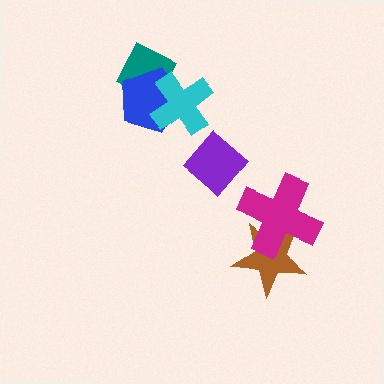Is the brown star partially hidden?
Yes, it is partially covered by another shape.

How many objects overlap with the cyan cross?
2 objects overlap with the cyan cross.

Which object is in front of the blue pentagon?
The cyan cross is in front of the blue pentagon.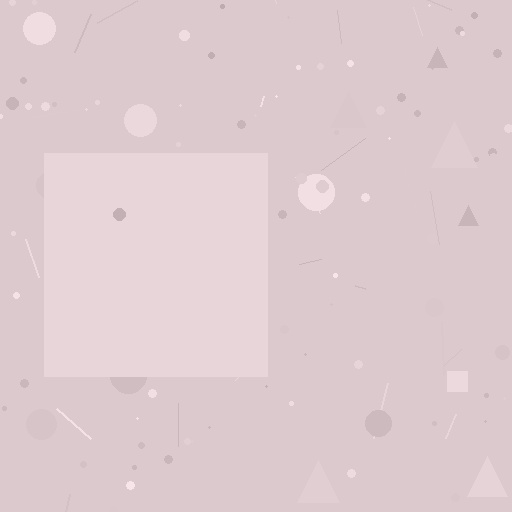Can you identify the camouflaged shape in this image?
The camouflaged shape is a square.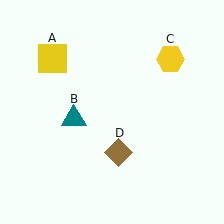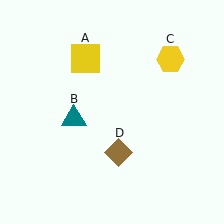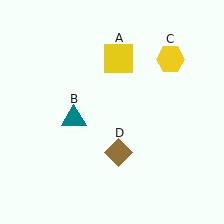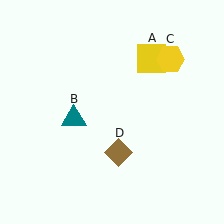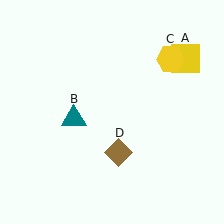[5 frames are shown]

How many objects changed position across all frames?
1 object changed position: yellow square (object A).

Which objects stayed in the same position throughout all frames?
Teal triangle (object B) and yellow hexagon (object C) and brown diamond (object D) remained stationary.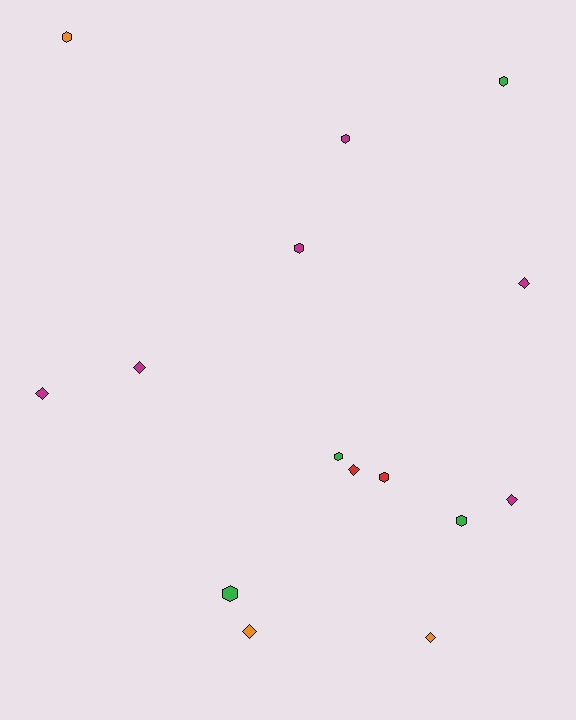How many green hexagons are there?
There are 4 green hexagons.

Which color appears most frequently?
Magenta, with 6 objects.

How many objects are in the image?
There are 15 objects.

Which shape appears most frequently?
Hexagon, with 8 objects.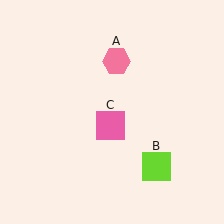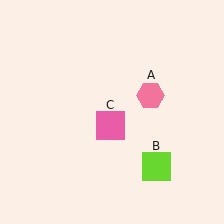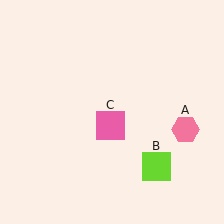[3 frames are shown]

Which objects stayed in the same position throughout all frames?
Lime square (object B) and pink square (object C) remained stationary.